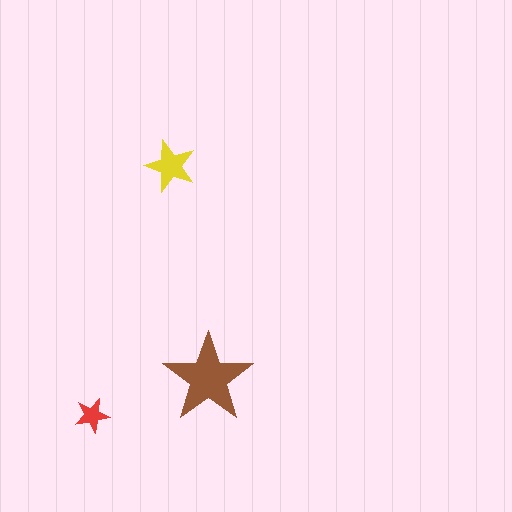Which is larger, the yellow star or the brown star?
The brown one.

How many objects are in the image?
There are 3 objects in the image.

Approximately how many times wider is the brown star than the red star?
About 2.5 times wider.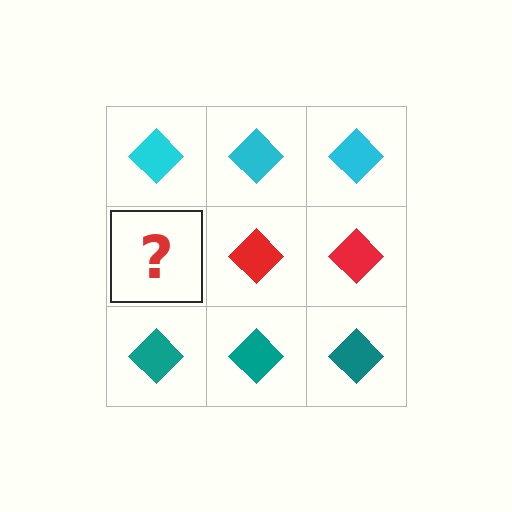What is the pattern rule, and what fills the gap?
The rule is that each row has a consistent color. The gap should be filled with a red diamond.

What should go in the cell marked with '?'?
The missing cell should contain a red diamond.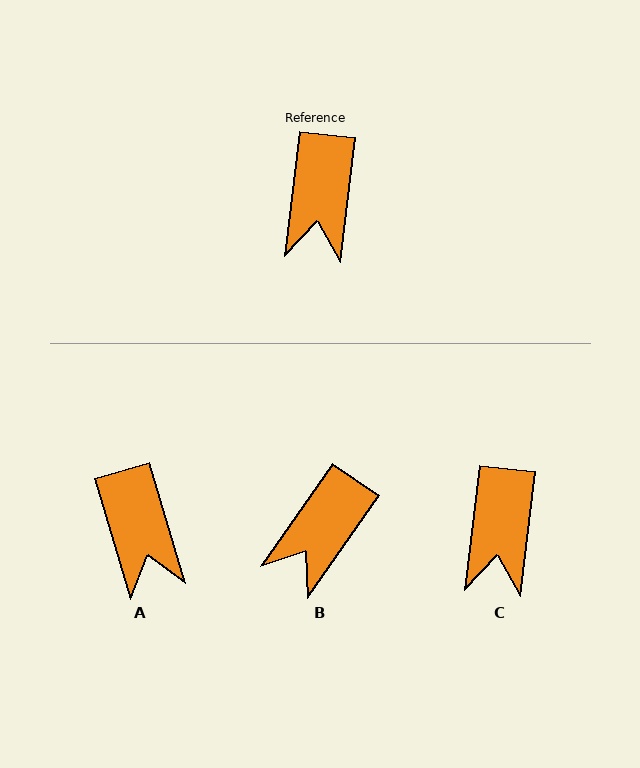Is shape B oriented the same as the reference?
No, it is off by about 28 degrees.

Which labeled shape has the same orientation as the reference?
C.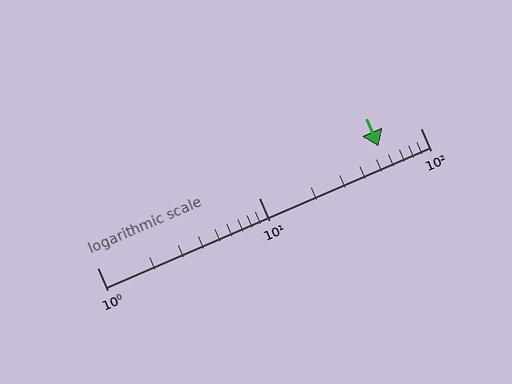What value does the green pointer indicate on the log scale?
The pointer indicates approximately 55.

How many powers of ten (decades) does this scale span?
The scale spans 2 decades, from 1 to 100.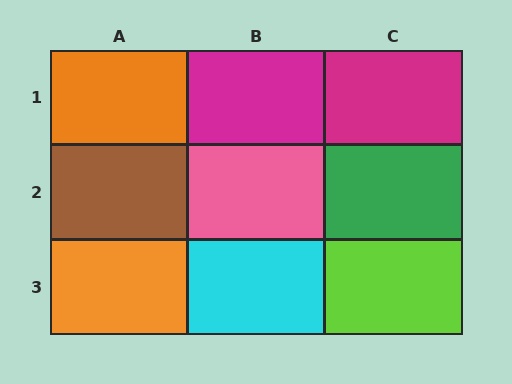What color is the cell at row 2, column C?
Green.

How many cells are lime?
1 cell is lime.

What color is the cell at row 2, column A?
Brown.